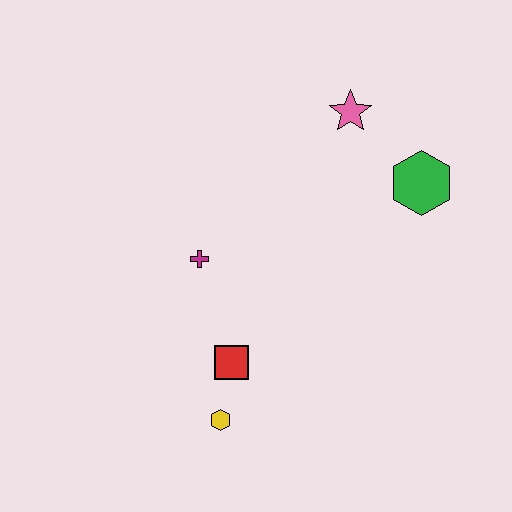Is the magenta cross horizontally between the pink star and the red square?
No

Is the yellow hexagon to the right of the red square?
No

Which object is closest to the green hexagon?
The pink star is closest to the green hexagon.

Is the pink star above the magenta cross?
Yes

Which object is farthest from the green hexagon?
The yellow hexagon is farthest from the green hexagon.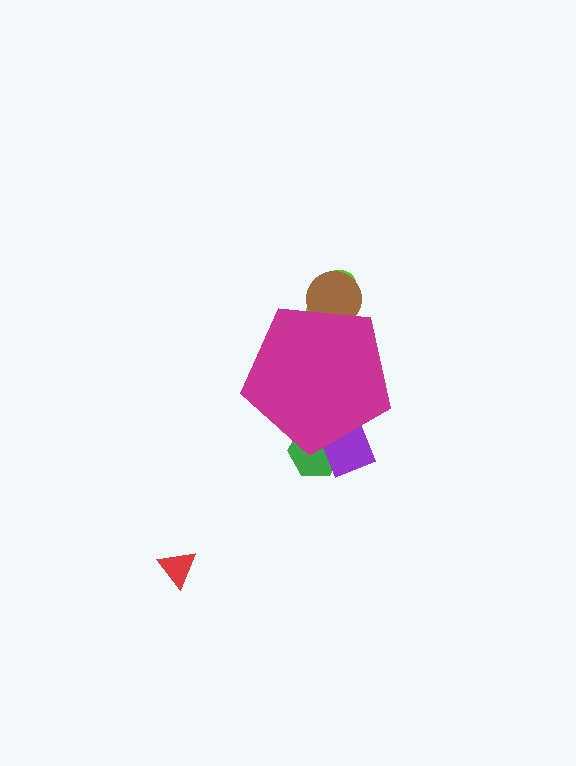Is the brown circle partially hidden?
Yes, the brown circle is partially hidden behind the magenta pentagon.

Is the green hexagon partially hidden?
Yes, the green hexagon is partially hidden behind the magenta pentagon.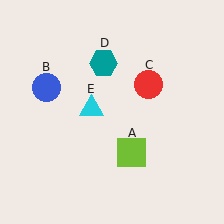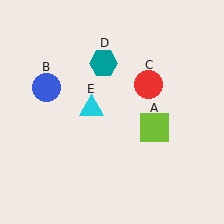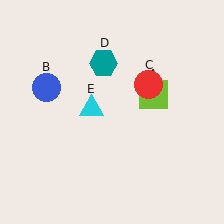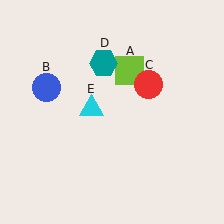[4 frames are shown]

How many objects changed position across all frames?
1 object changed position: lime square (object A).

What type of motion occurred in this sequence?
The lime square (object A) rotated counterclockwise around the center of the scene.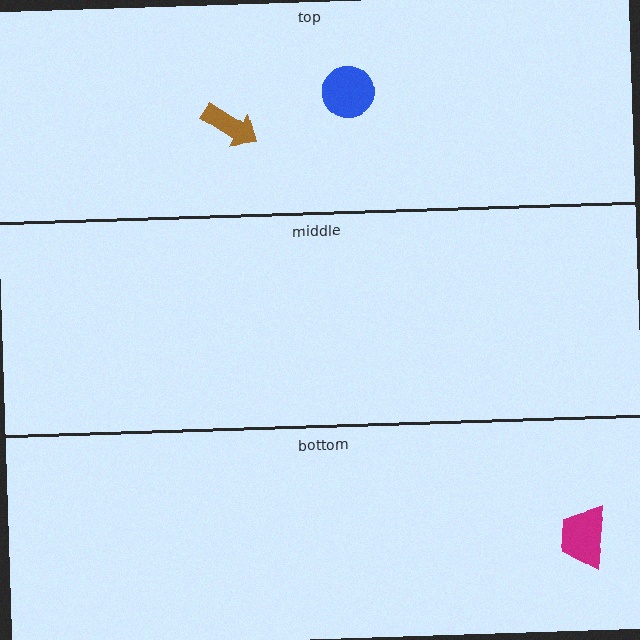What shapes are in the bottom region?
The magenta trapezoid.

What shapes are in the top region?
The brown arrow, the blue circle.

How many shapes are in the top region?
2.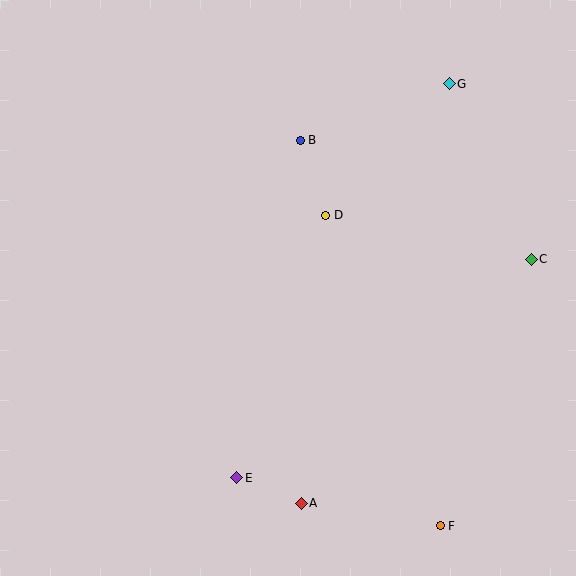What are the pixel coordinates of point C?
Point C is at (531, 259).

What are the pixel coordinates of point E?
Point E is at (237, 478).